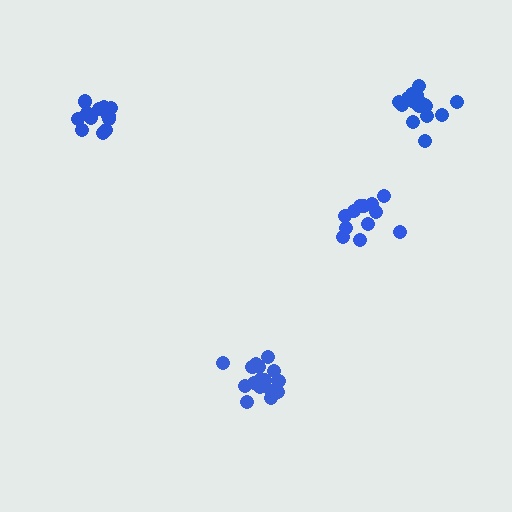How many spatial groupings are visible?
There are 4 spatial groupings.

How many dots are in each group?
Group 1: 12 dots, Group 2: 18 dots, Group 3: 12 dots, Group 4: 17 dots (59 total).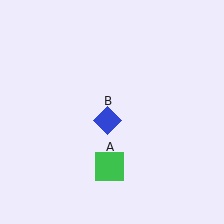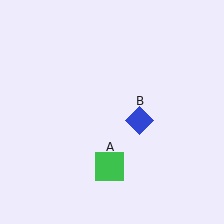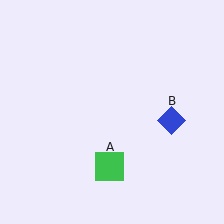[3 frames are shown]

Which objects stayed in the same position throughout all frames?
Green square (object A) remained stationary.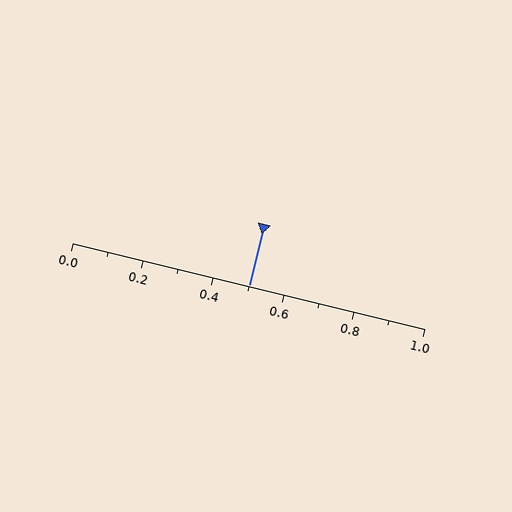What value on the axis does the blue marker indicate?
The marker indicates approximately 0.5.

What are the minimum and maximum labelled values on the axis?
The axis runs from 0.0 to 1.0.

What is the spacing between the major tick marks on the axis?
The major ticks are spaced 0.2 apart.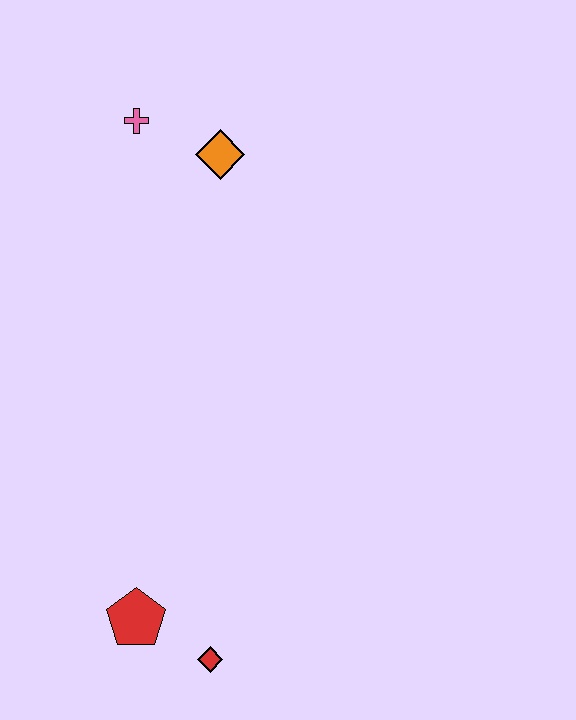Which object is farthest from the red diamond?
The pink cross is farthest from the red diamond.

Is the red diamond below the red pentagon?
Yes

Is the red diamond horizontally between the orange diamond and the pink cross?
Yes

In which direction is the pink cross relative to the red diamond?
The pink cross is above the red diamond.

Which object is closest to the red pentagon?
The red diamond is closest to the red pentagon.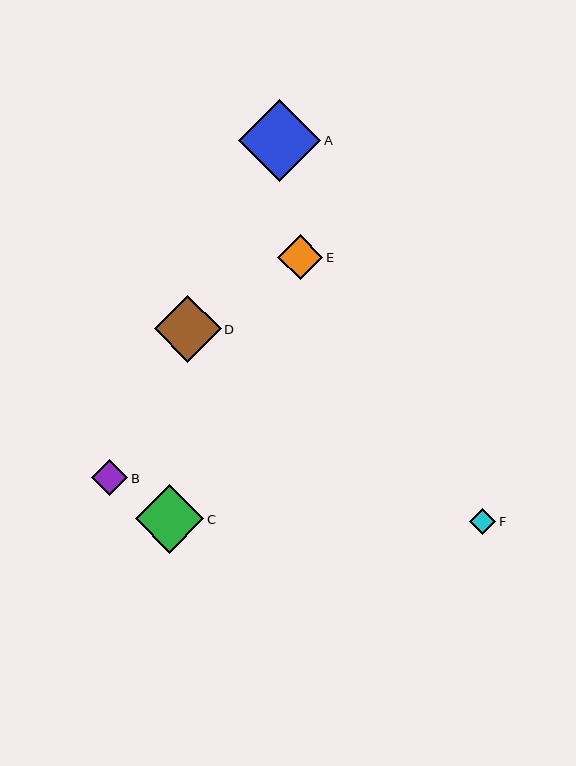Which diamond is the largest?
Diamond A is the largest with a size of approximately 82 pixels.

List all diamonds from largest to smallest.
From largest to smallest: A, C, D, E, B, F.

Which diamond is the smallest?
Diamond F is the smallest with a size of approximately 26 pixels.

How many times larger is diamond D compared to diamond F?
Diamond D is approximately 2.6 times the size of diamond F.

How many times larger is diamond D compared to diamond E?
Diamond D is approximately 1.5 times the size of diamond E.